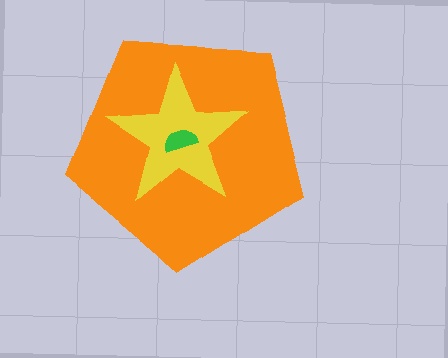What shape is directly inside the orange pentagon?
The yellow star.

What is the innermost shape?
The green semicircle.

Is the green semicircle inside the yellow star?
Yes.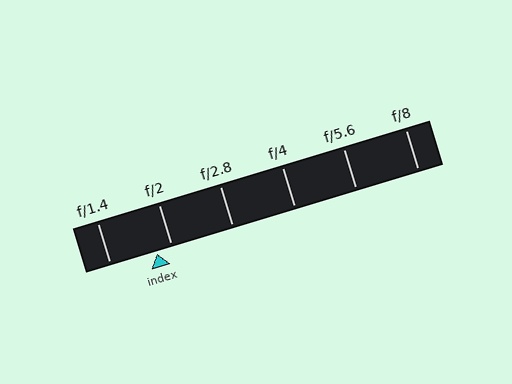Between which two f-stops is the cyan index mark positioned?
The index mark is between f/1.4 and f/2.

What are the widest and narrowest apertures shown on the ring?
The widest aperture shown is f/1.4 and the narrowest is f/8.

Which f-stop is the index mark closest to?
The index mark is closest to f/2.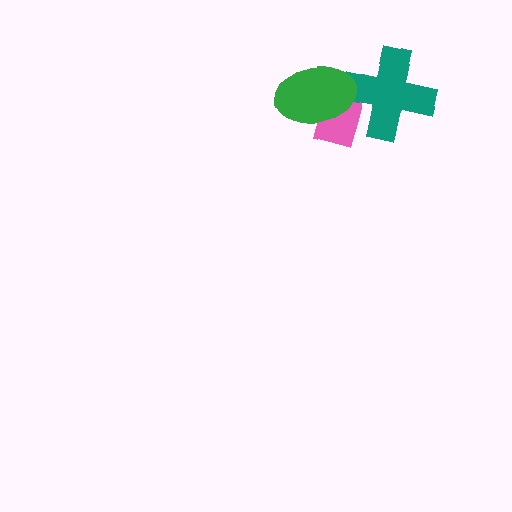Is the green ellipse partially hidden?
No, no other shape covers it.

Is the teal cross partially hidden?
Yes, it is partially covered by another shape.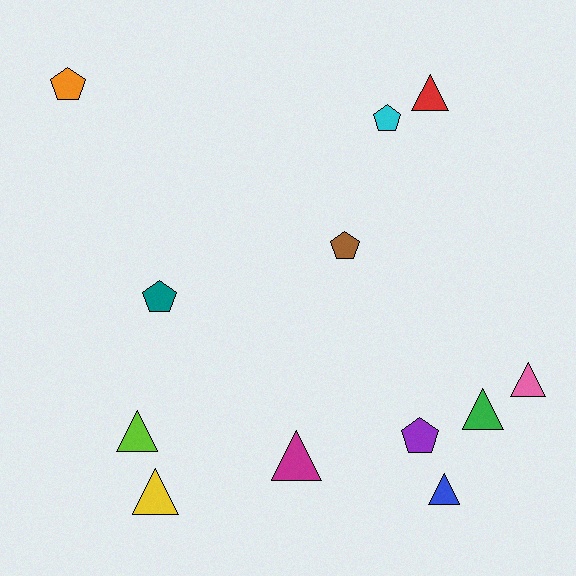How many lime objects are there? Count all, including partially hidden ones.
There is 1 lime object.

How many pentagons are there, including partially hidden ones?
There are 5 pentagons.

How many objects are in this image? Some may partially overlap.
There are 12 objects.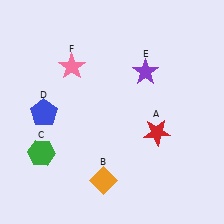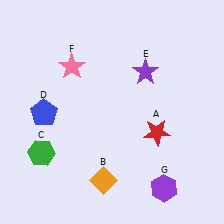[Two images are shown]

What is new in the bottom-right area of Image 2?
A purple hexagon (G) was added in the bottom-right area of Image 2.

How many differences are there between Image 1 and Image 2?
There is 1 difference between the two images.